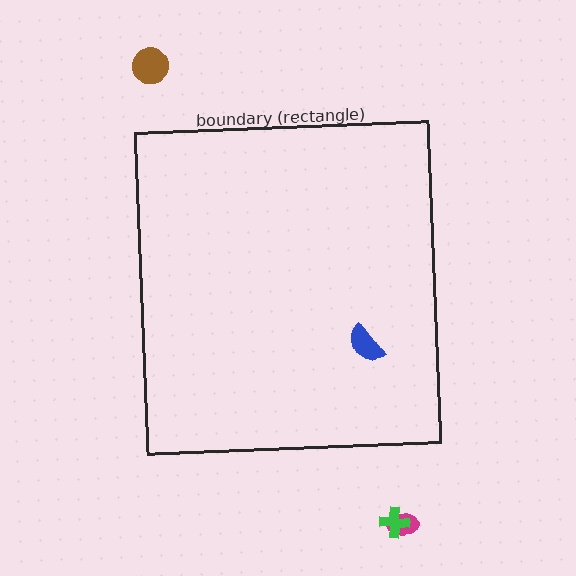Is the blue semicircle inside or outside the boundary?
Inside.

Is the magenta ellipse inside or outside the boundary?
Outside.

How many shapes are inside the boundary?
1 inside, 3 outside.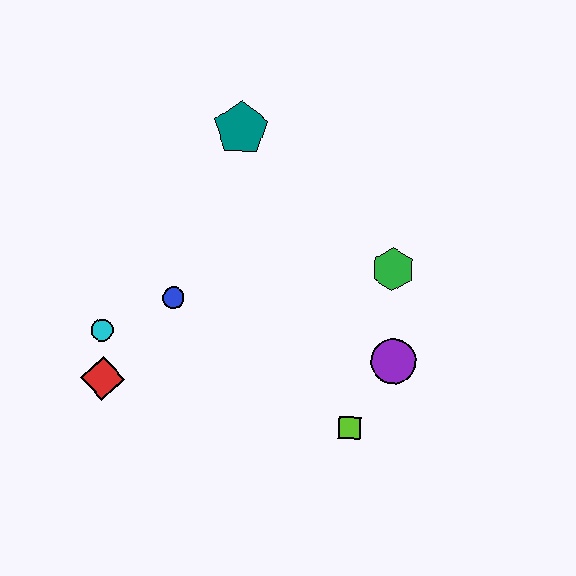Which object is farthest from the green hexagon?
The red diamond is farthest from the green hexagon.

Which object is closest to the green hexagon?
The purple circle is closest to the green hexagon.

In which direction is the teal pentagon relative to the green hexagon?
The teal pentagon is to the left of the green hexagon.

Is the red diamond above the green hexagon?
No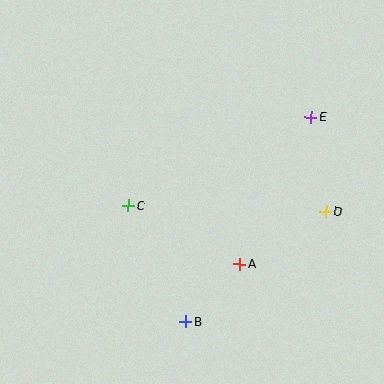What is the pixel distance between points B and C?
The distance between B and C is 129 pixels.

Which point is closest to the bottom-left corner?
Point B is closest to the bottom-left corner.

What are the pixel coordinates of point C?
Point C is at (128, 206).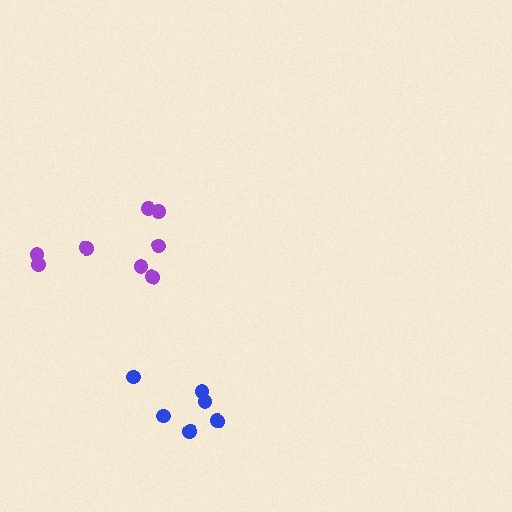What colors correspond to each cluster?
The clusters are colored: purple, blue.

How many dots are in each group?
Group 1: 8 dots, Group 2: 6 dots (14 total).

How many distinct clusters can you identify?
There are 2 distinct clusters.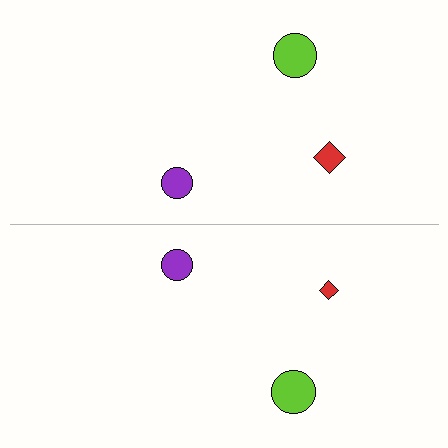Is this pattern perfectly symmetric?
No, the pattern is not perfectly symmetric. The red diamond on the bottom side has a different size than its mirror counterpart.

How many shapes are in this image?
There are 6 shapes in this image.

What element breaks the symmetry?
The red diamond on the bottom side has a different size than its mirror counterpart.